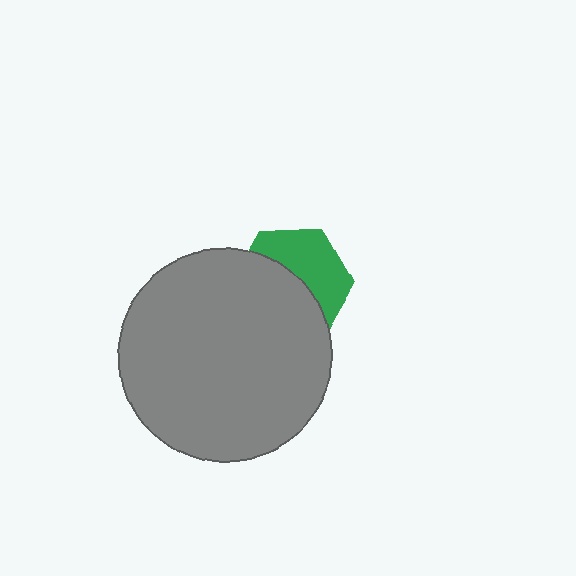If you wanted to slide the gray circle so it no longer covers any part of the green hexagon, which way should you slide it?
Slide it toward the lower-left — that is the most direct way to separate the two shapes.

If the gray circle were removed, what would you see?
You would see the complete green hexagon.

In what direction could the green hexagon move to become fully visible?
The green hexagon could move toward the upper-right. That would shift it out from behind the gray circle entirely.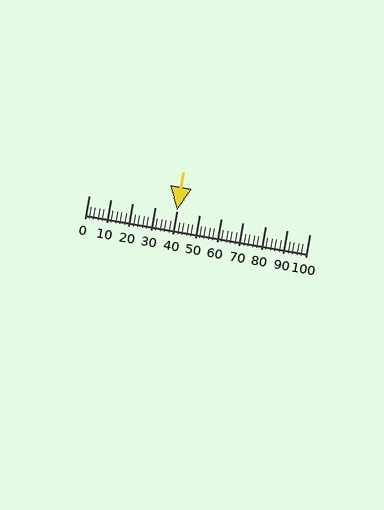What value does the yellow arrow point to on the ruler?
The yellow arrow points to approximately 40.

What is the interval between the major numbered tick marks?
The major tick marks are spaced 10 units apart.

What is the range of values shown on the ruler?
The ruler shows values from 0 to 100.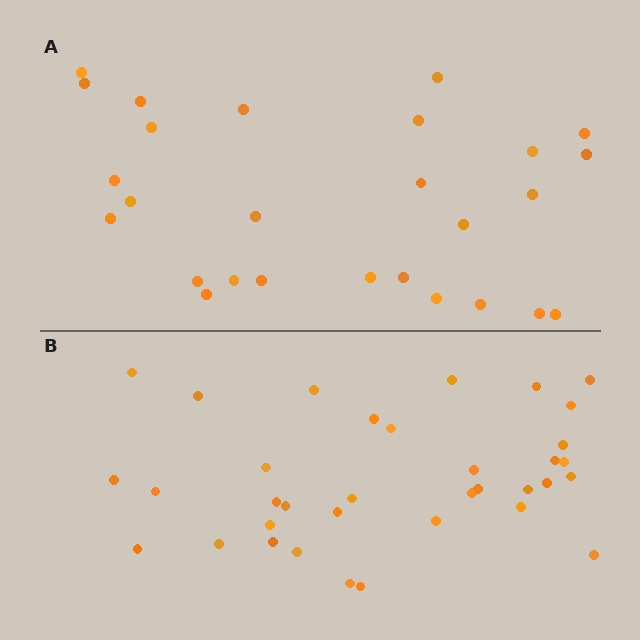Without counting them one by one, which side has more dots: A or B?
Region B (the bottom region) has more dots.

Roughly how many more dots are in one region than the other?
Region B has roughly 8 or so more dots than region A.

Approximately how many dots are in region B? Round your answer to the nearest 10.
About 40 dots. (The exact count is 35, which rounds to 40.)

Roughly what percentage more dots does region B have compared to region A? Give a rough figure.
About 30% more.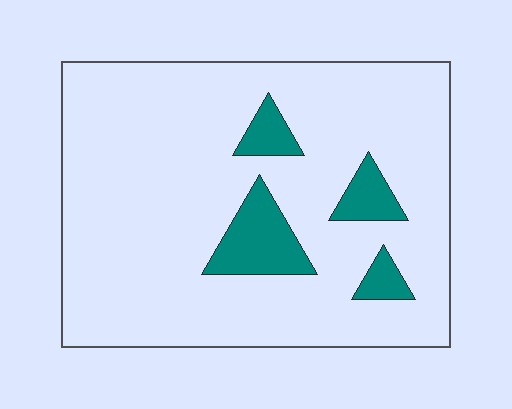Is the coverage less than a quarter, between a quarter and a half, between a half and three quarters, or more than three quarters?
Less than a quarter.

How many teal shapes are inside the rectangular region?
4.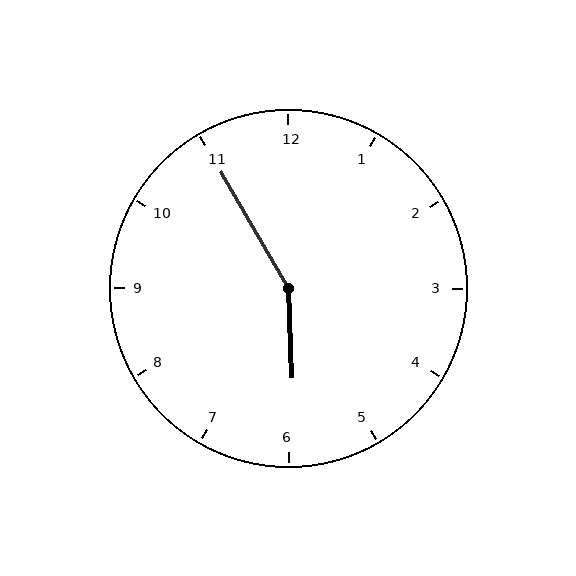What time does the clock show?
5:55.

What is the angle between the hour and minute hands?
Approximately 152 degrees.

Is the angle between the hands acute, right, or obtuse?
It is obtuse.